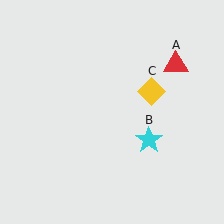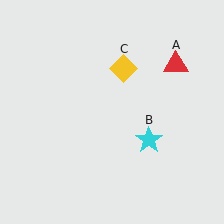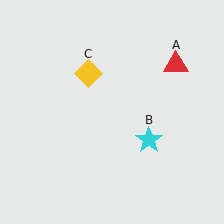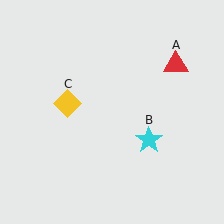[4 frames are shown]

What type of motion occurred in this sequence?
The yellow diamond (object C) rotated counterclockwise around the center of the scene.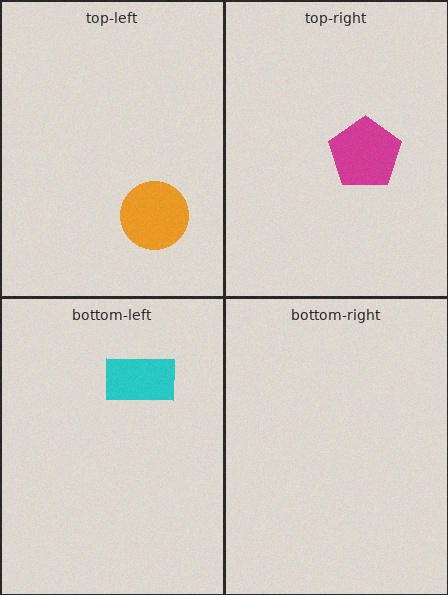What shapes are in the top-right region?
The magenta pentagon.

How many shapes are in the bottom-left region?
1.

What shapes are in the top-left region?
The orange circle.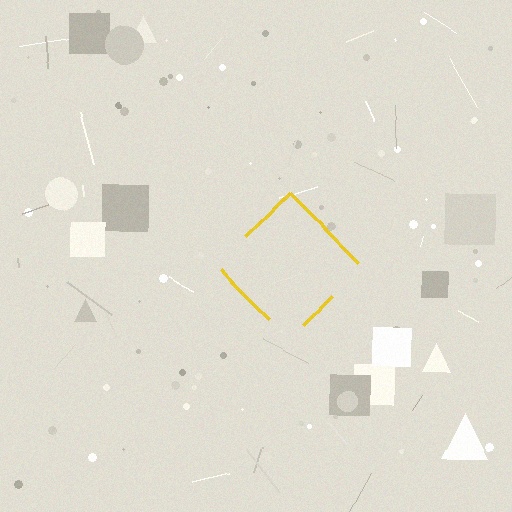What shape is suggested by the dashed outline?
The dashed outline suggests a diamond.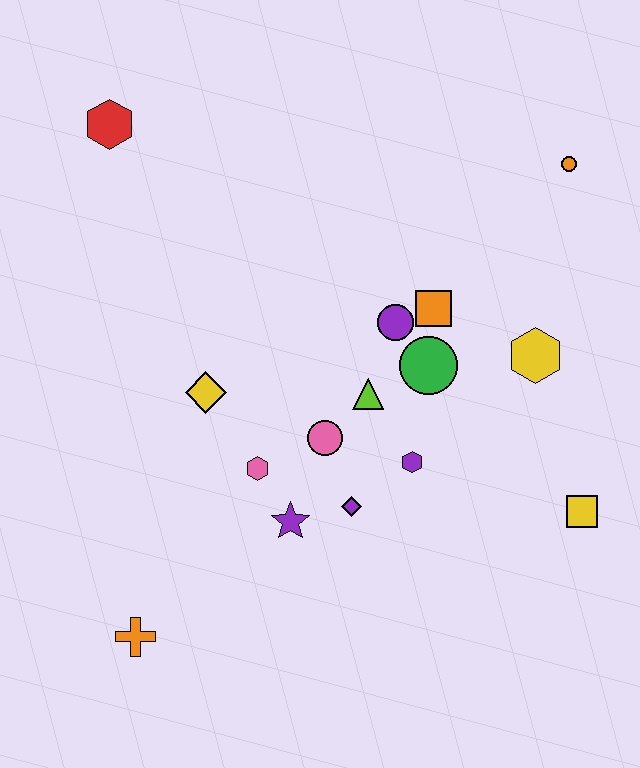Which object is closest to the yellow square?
The yellow hexagon is closest to the yellow square.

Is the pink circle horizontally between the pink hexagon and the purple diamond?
Yes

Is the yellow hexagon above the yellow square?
Yes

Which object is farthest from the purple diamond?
The red hexagon is farthest from the purple diamond.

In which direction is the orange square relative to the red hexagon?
The orange square is to the right of the red hexagon.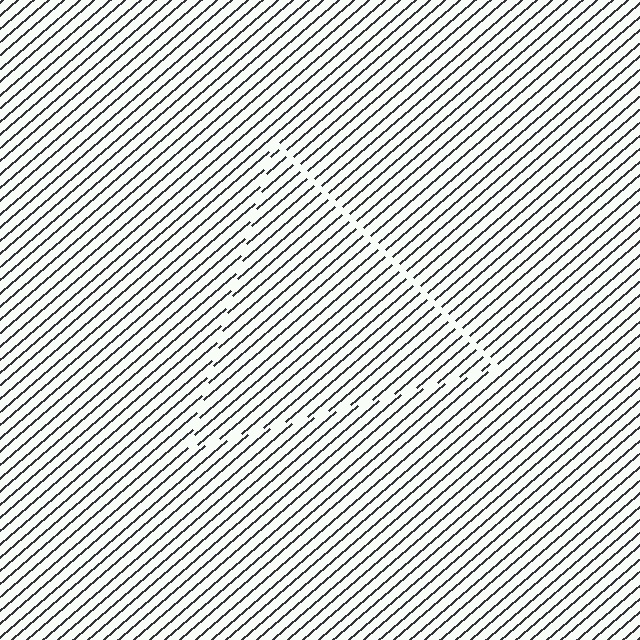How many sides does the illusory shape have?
3 sides — the line-ends trace a triangle.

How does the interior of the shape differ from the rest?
The interior of the shape contains the same grating, shifted by half a period — the contour is defined by the phase discontinuity where line-ends from the inner and outer gratings abut.